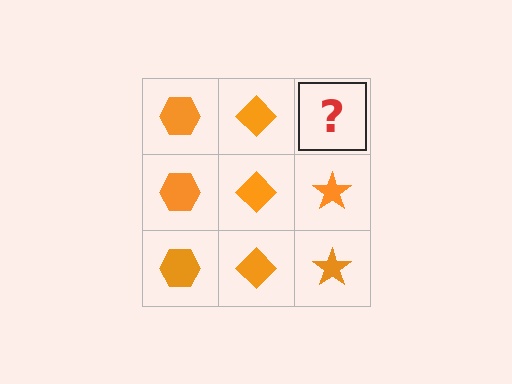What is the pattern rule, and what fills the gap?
The rule is that each column has a consistent shape. The gap should be filled with an orange star.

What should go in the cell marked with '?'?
The missing cell should contain an orange star.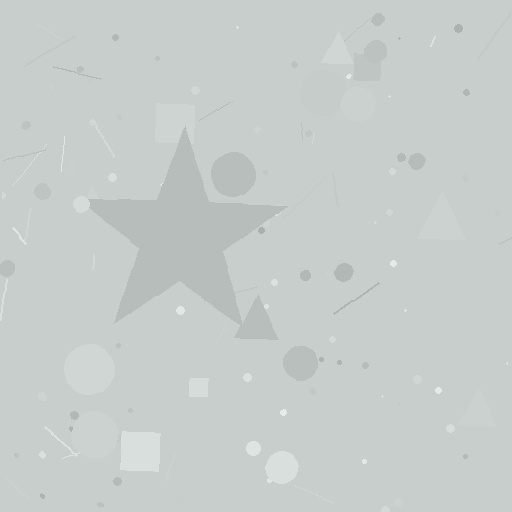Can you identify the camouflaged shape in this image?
The camouflaged shape is a star.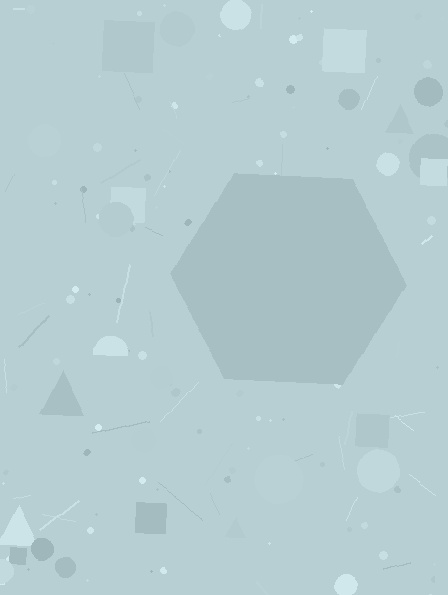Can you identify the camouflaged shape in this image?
The camouflaged shape is a hexagon.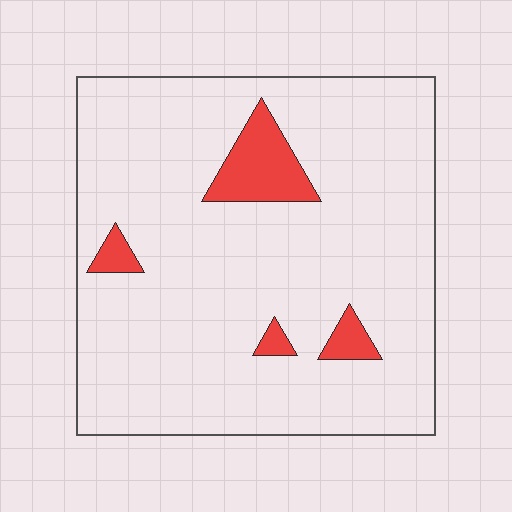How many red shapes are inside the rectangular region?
4.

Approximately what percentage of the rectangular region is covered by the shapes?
Approximately 10%.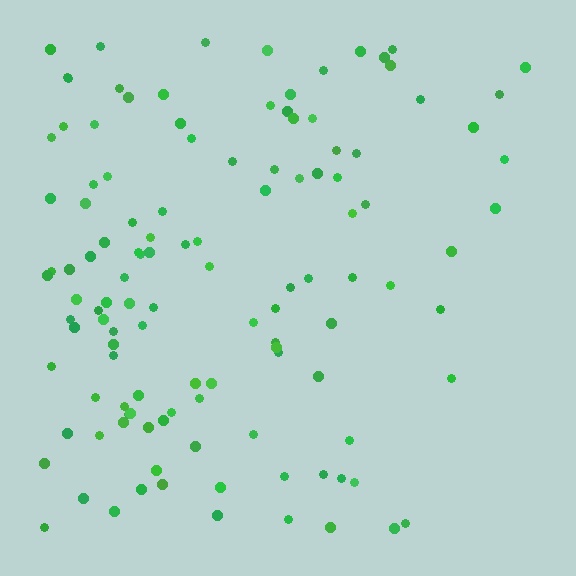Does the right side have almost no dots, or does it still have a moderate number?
Still a moderate number, just noticeably fewer than the left.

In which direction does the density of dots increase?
From right to left, with the left side densest.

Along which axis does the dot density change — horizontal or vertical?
Horizontal.